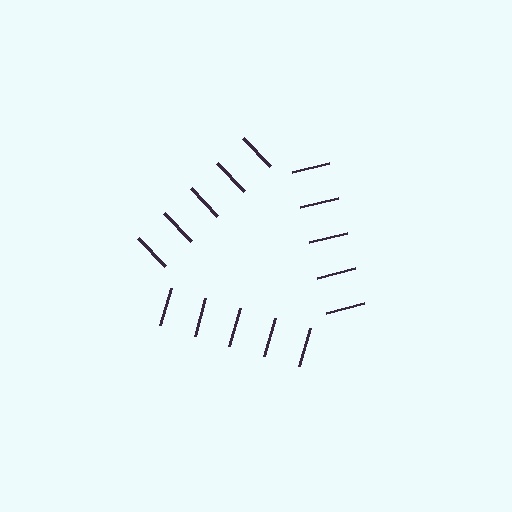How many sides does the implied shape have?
3 sides — the line-ends trace a triangle.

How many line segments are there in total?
15 — 5 along each of the 3 edges.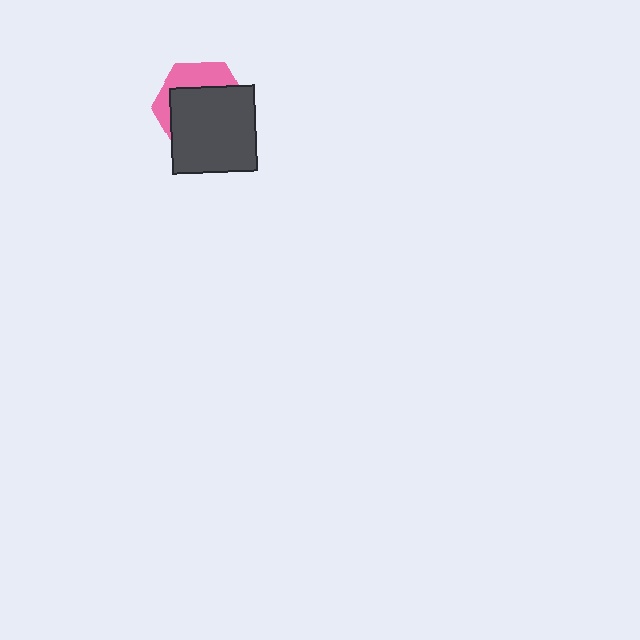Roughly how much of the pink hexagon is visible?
A small part of it is visible (roughly 31%).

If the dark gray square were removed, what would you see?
You would see the complete pink hexagon.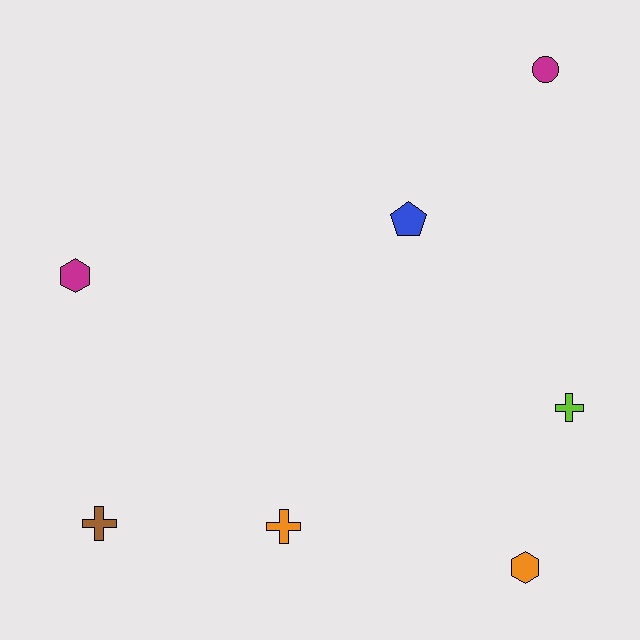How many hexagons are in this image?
There are 2 hexagons.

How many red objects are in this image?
There are no red objects.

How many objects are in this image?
There are 7 objects.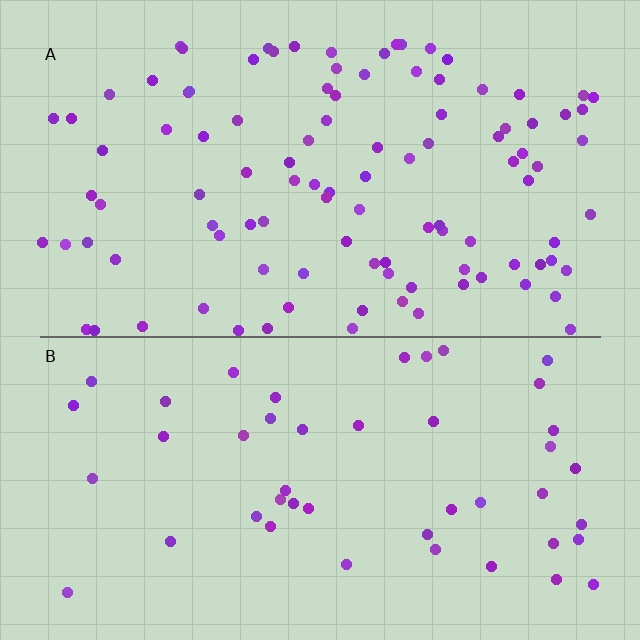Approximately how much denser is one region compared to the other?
Approximately 2.2× — region A over region B.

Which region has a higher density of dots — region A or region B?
A (the top).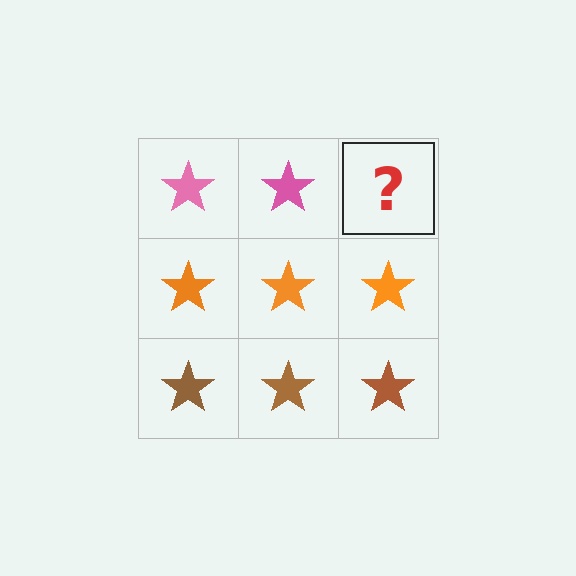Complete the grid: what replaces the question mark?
The question mark should be replaced with a pink star.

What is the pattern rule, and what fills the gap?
The rule is that each row has a consistent color. The gap should be filled with a pink star.